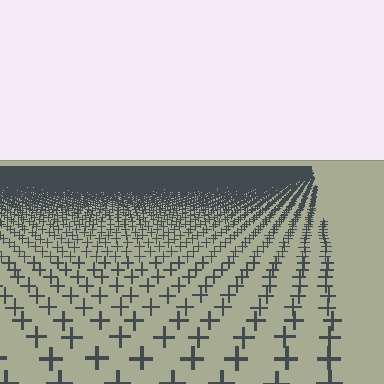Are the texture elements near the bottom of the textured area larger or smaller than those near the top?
Larger. Near the bottom, elements are closer to the viewer and appear at a bigger on-screen size.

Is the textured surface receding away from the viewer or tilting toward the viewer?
The surface is receding away from the viewer. Texture elements get smaller and denser toward the top.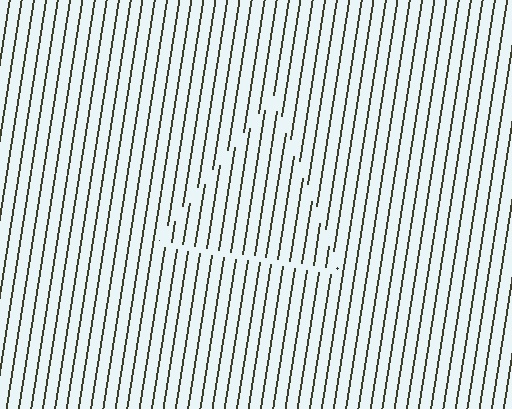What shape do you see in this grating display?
An illusory triangle. The interior of the shape contains the same grating, shifted by half a period — the contour is defined by the phase discontinuity where line-ends from the inner and outer gratings abut.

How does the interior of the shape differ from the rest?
The interior of the shape contains the same grating, shifted by half a period — the contour is defined by the phase discontinuity where line-ends from the inner and outer gratings abut.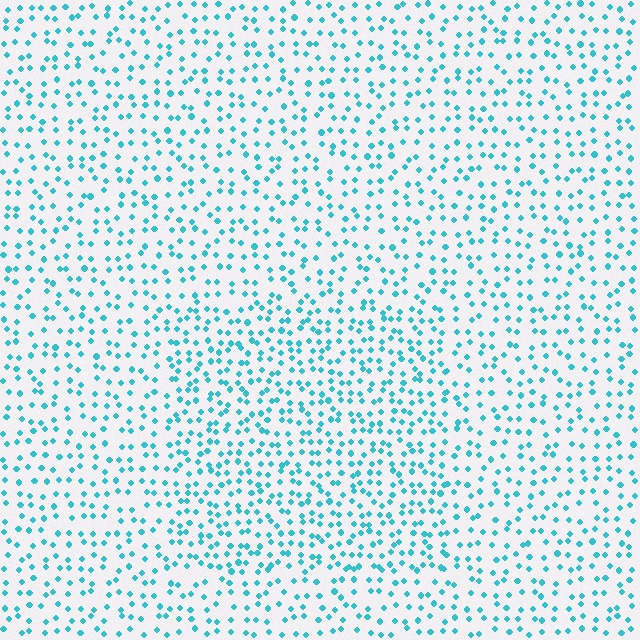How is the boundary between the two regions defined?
The boundary is defined by a change in element density (approximately 1.5x ratio). All elements are the same color, size, and shape.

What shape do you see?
I see a rectangle.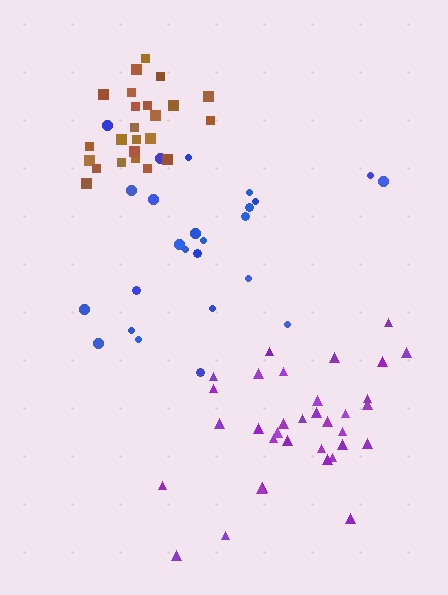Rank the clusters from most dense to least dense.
brown, purple, blue.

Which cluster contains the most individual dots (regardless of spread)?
Purple (34).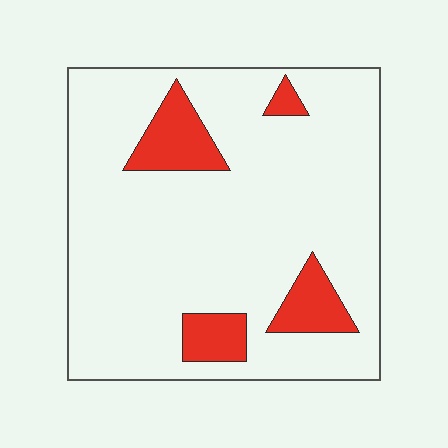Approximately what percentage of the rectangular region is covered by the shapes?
Approximately 15%.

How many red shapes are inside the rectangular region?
4.